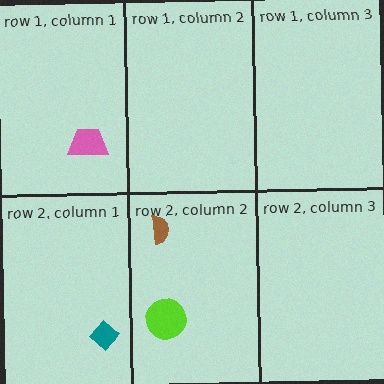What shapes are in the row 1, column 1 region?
The pink trapezoid.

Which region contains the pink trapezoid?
The row 1, column 1 region.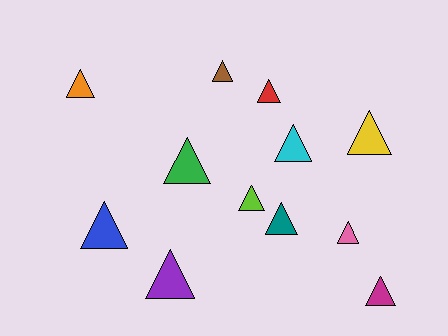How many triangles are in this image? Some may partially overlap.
There are 12 triangles.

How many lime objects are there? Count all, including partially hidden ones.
There is 1 lime object.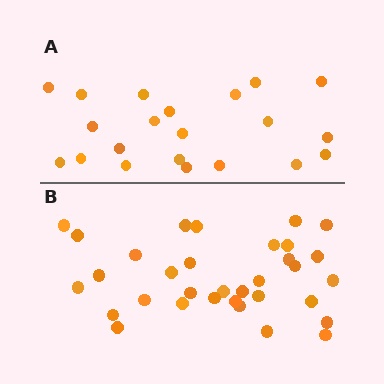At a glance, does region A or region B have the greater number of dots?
Region B (the bottom region) has more dots.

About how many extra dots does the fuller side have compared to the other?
Region B has roughly 12 or so more dots than region A.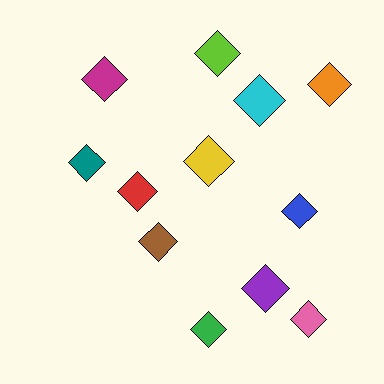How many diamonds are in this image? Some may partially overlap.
There are 12 diamonds.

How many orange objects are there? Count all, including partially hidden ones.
There is 1 orange object.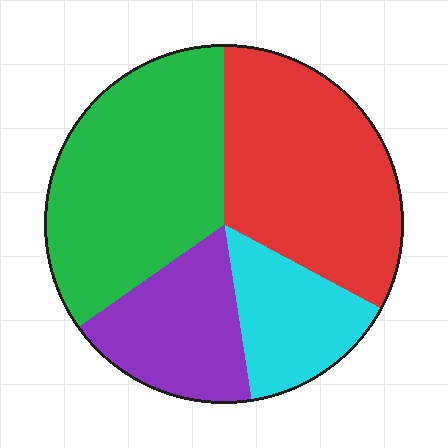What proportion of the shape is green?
Green covers about 35% of the shape.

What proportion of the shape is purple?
Purple covers roughly 20% of the shape.